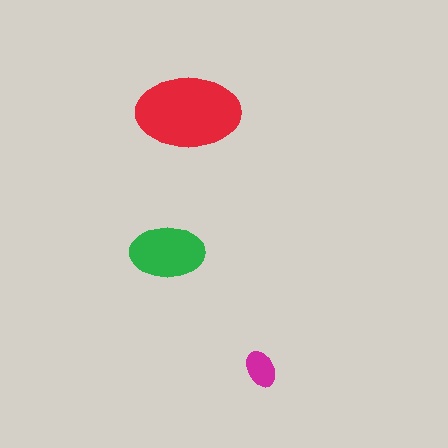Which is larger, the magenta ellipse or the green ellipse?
The green one.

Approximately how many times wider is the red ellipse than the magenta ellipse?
About 3 times wider.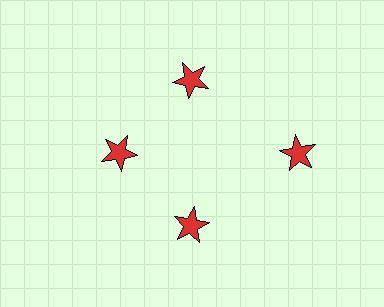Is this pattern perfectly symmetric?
No. The 4 red stars are arranged in a ring, but one element near the 3 o'clock position is pushed outward from the center, breaking the 4-fold rotational symmetry.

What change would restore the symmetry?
The symmetry would be restored by moving it inward, back onto the ring so that all 4 stars sit at equal angles and equal distance from the center.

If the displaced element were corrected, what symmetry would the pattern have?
It would have 4-fold rotational symmetry — the pattern would map onto itself every 90 degrees.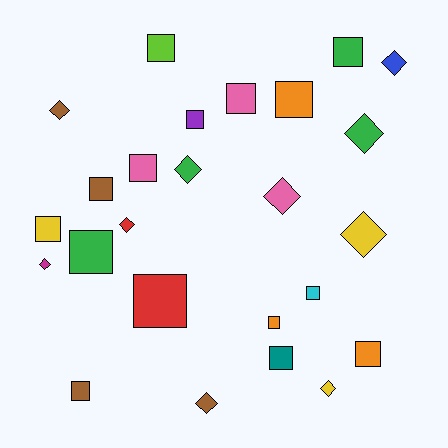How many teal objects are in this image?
There is 1 teal object.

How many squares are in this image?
There are 15 squares.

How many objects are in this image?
There are 25 objects.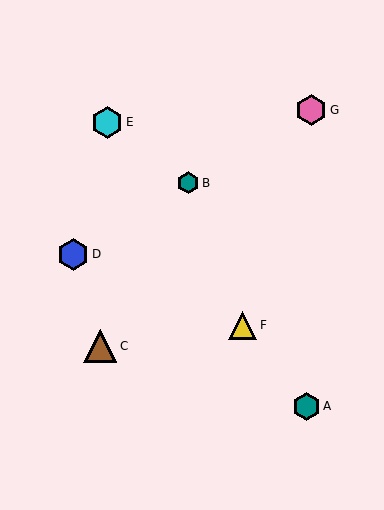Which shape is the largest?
The brown triangle (labeled C) is the largest.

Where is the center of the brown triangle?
The center of the brown triangle is at (100, 346).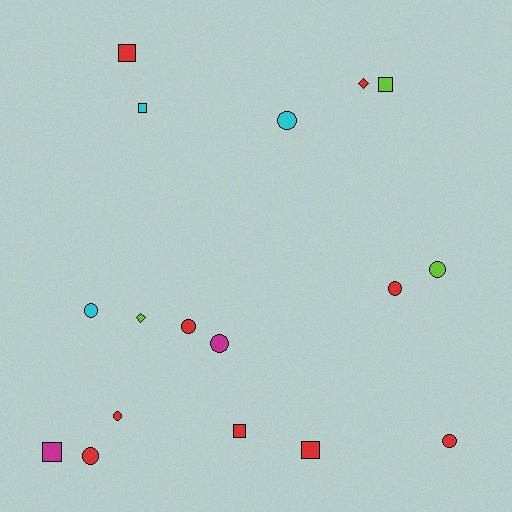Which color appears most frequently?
Red, with 9 objects.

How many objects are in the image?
There are 17 objects.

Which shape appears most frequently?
Circle, with 9 objects.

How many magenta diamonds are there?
There are no magenta diamonds.